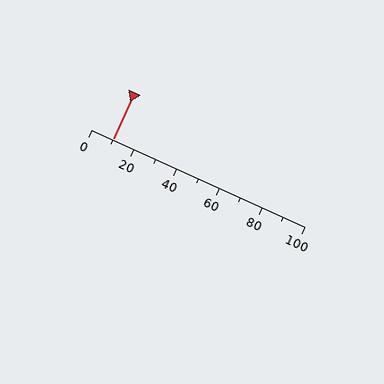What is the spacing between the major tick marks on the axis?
The major ticks are spaced 20 apart.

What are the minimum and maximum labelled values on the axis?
The axis runs from 0 to 100.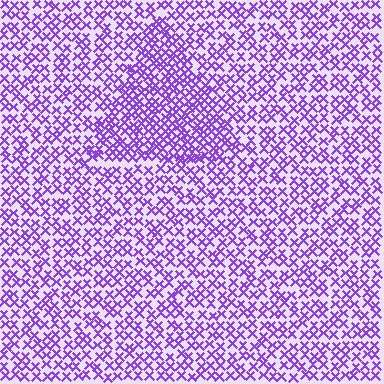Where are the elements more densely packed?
The elements are more densely packed inside the triangle boundary.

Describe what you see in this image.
The image contains small purple elements arranged at two different densities. A triangle-shaped region is visible where the elements are more densely packed than the surrounding area.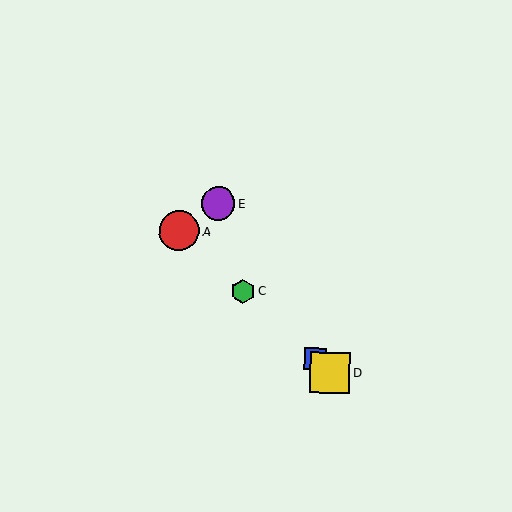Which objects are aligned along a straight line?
Objects A, B, C, D are aligned along a straight line.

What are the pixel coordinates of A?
Object A is at (179, 231).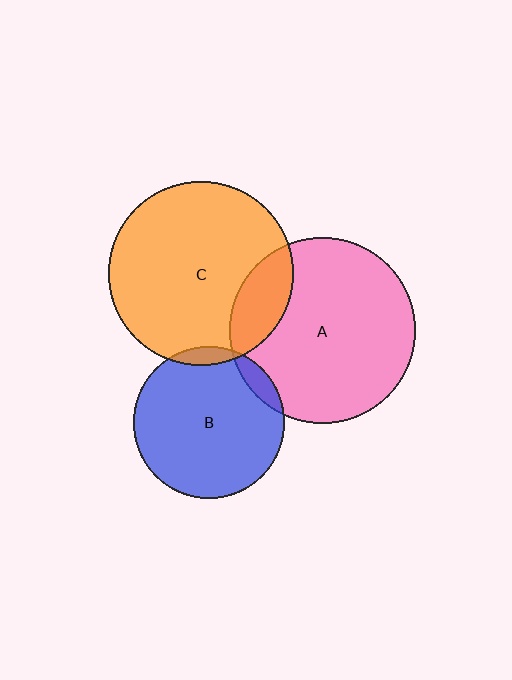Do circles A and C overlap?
Yes.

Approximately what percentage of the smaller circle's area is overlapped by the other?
Approximately 15%.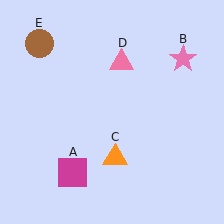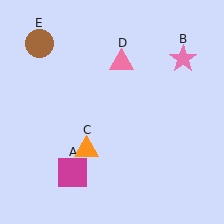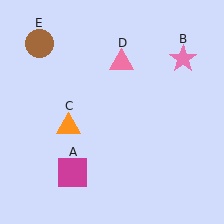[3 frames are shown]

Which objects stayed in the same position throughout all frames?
Magenta square (object A) and pink star (object B) and pink triangle (object D) and brown circle (object E) remained stationary.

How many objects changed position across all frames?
1 object changed position: orange triangle (object C).